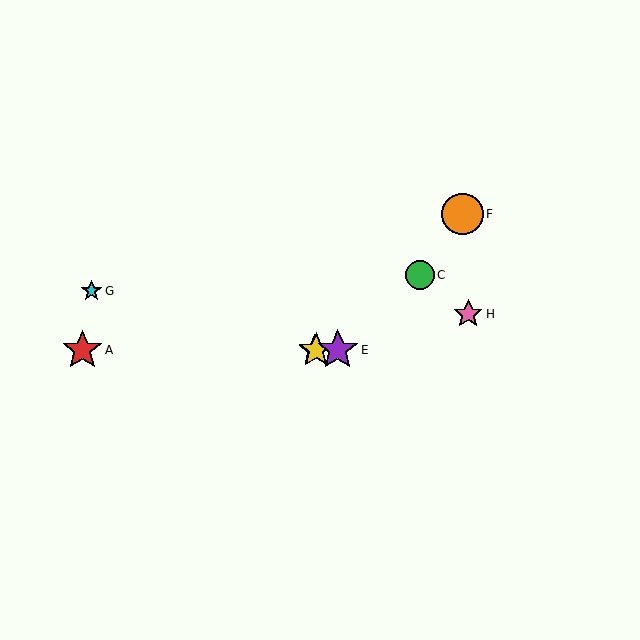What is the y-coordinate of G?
Object G is at y≈291.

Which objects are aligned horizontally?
Objects A, B, D, E are aligned horizontally.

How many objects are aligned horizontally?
4 objects (A, B, D, E) are aligned horizontally.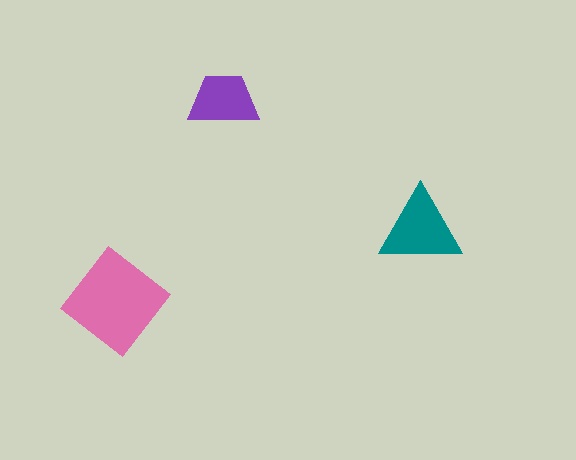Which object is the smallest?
The purple trapezoid.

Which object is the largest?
The pink diamond.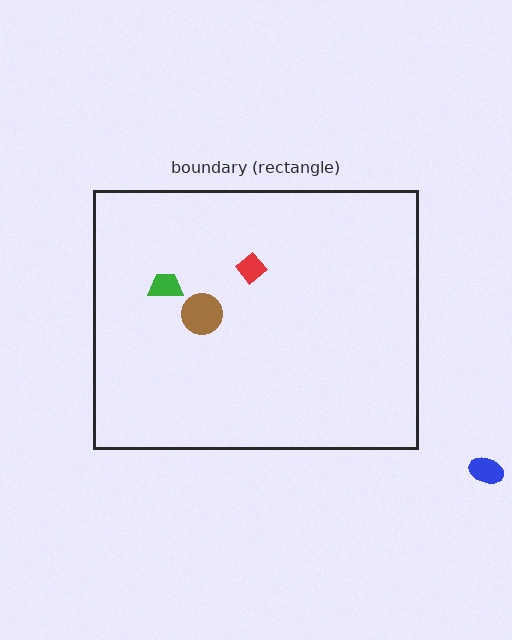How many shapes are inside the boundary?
3 inside, 1 outside.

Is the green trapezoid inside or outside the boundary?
Inside.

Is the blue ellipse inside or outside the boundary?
Outside.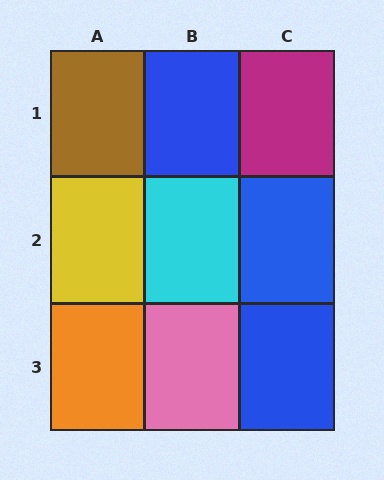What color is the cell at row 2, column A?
Yellow.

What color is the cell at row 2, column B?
Cyan.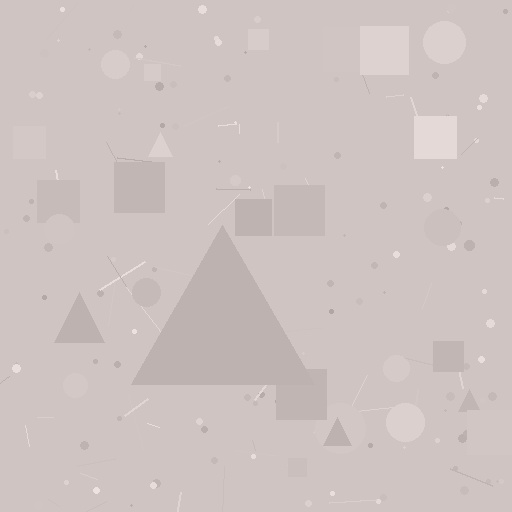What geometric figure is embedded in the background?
A triangle is embedded in the background.